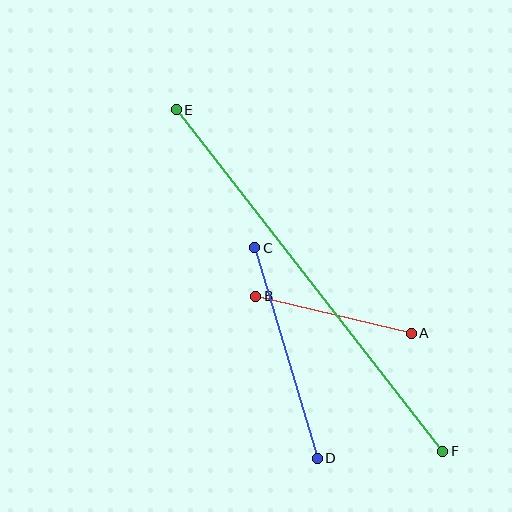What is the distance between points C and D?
The distance is approximately 219 pixels.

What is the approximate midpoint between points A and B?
The midpoint is at approximately (334, 315) pixels.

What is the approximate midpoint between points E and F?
The midpoint is at approximately (310, 280) pixels.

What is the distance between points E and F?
The distance is approximately 433 pixels.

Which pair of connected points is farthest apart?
Points E and F are farthest apart.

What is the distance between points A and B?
The distance is approximately 160 pixels.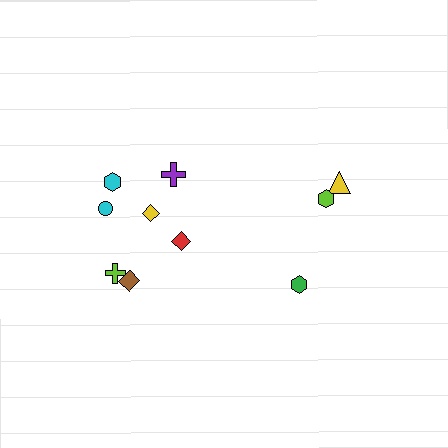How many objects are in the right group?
There are 3 objects.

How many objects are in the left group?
There are 7 objects.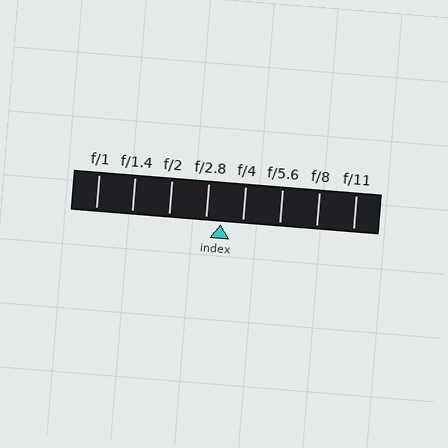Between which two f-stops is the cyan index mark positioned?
The index mark is between f/2.8 and f/4.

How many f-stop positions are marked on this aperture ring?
There are 8 f-stop positions marked.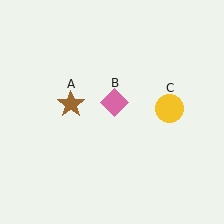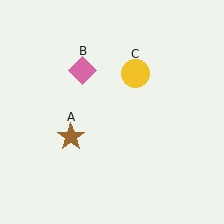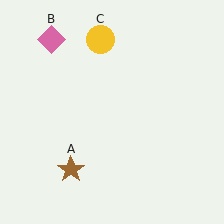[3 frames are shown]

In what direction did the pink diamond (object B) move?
The pink diamond (object B) moved up and to the left.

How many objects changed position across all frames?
3 objects changed position: brown star (object A), pink diamond (object B), yellow circle (object C).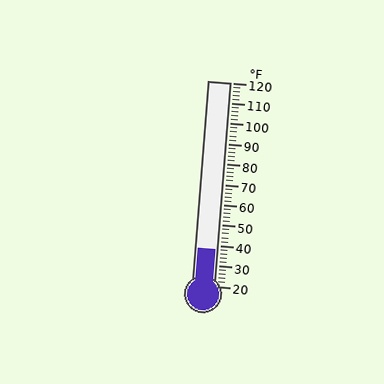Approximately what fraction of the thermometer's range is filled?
The thermometer is filled to approximately 20% of its range.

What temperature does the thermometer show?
The thermometer shows approximately 38°F.